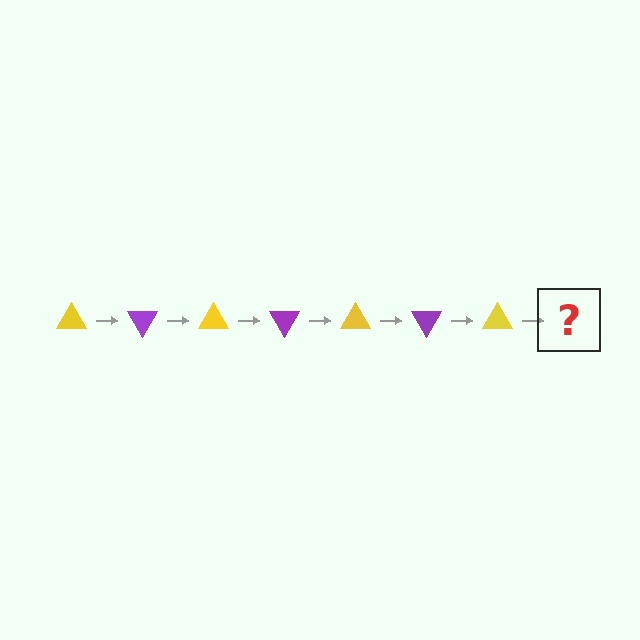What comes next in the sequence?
The next element should be a purple triangle, rotated 420 degrees from the start.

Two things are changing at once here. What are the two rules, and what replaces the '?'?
The two rules are that it rotates 60 degrees each step and the color cycles through yellow and purple. The '?' should be a purple triangle, rotated 420 degrees from the start.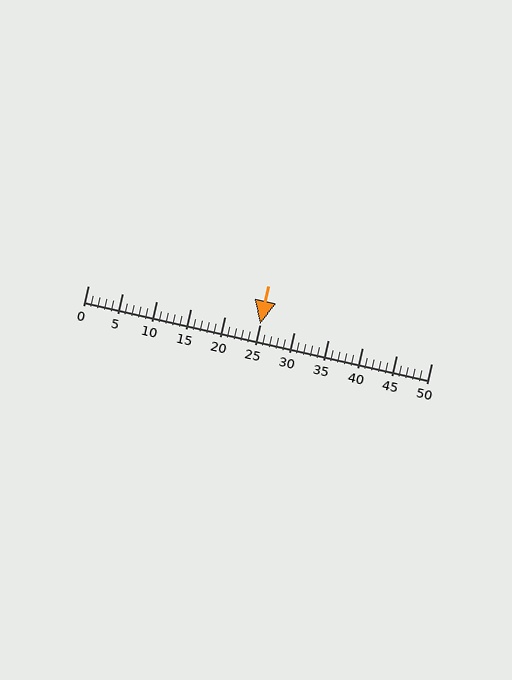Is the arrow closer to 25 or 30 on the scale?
The arrow is closer to 25.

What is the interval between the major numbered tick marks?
The major tick marks are spaced 5 units apart.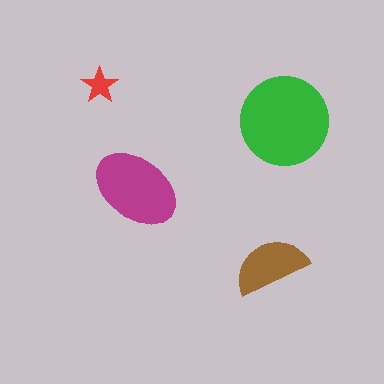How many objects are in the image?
There are 4 objects in the image.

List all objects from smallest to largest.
The red star, the brown semicircle, the magenta ellipse, the green circle.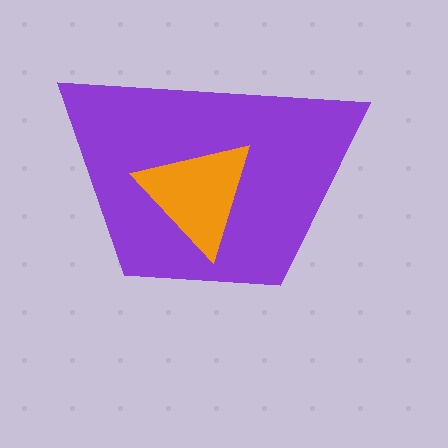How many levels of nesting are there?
2.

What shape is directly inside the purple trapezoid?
The orange triangle.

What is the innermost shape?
The orange triangle.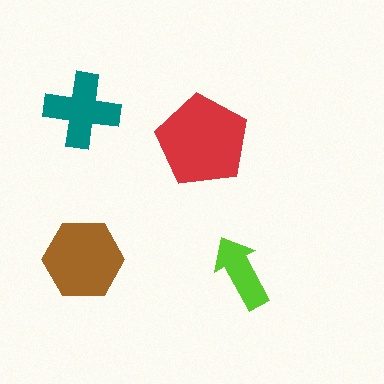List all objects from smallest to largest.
The lime arrow, the teal cross, the brown hexagon, the red pentagon.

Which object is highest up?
The teal cross is topmost.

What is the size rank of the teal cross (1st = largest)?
3rd.